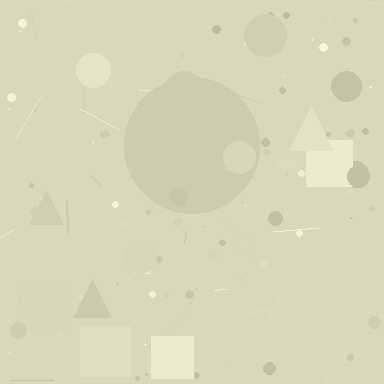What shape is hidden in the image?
A circle is hidden in the image.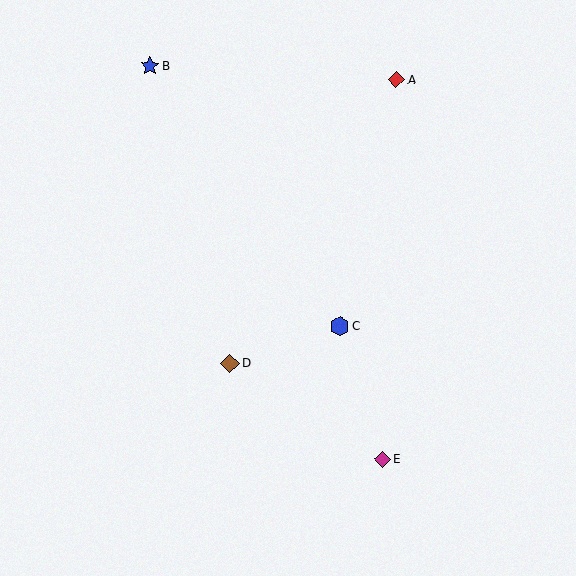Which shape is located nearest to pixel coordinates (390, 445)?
The magenta diamond (labeled E) at (383, 459) is nearest to that location.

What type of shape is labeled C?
Shape C is a blue hexagon.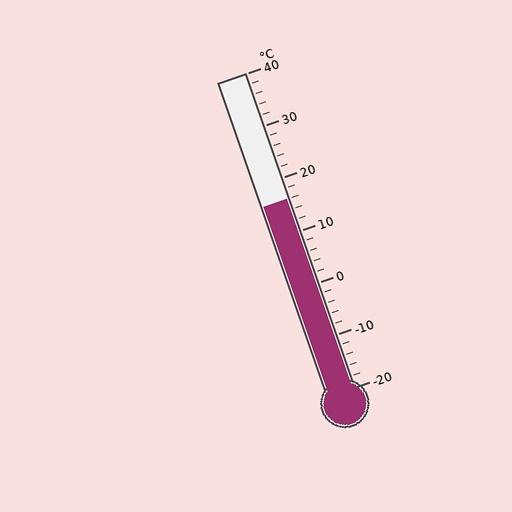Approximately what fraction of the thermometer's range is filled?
The thermometer is filled to approximately 60% of its range.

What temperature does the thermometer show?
The thermometer shows approximately 16°C.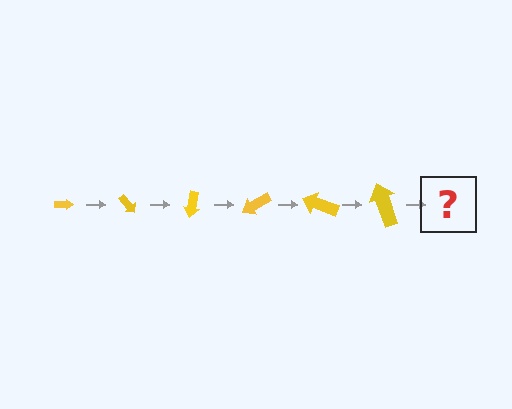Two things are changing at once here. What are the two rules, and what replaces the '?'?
The two rules are that the arrow grows larger each step and it rotates 50 degrees each step. The '?' should be an arrow, larger than the previous one and rotated 300 degrees from the start.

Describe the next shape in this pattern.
It should be an arrow, larger than the previous one and rotated 300 degrees from the start.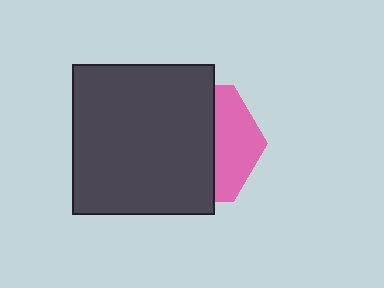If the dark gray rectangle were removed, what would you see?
You would see the complete pink hexagon.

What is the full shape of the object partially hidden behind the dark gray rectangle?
The partially hidden object is a pink hexagon.